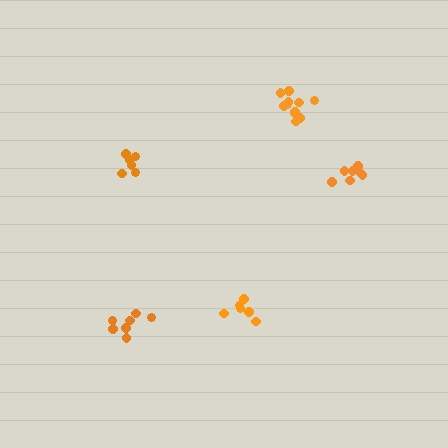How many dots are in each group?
Group 1: 6 dots, Group 2: 7 dots, Group 3: 7 dots, Group 4: 11 dots, Group 5: 6 dots (37 total).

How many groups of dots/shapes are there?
There are 5 groups.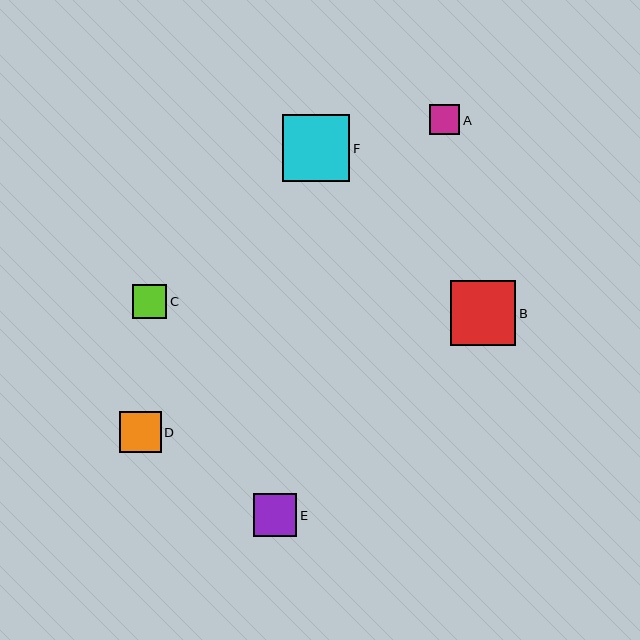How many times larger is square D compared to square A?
Square D is approximately 1.3 times the size of square A.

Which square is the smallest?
Square A is the smallest with a size of approximately 31 pixels.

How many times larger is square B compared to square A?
Square B is approximately 2.1 times the size of square A.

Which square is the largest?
Square F is the largest with a size of approximately 67 pixels.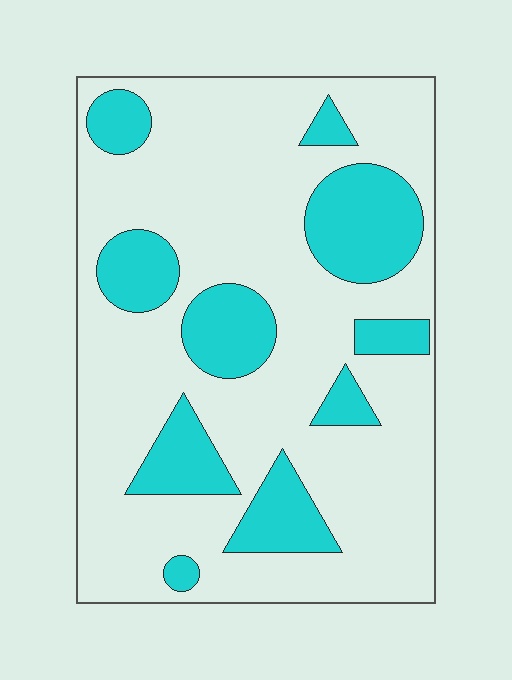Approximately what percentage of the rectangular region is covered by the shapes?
Approximately 25%.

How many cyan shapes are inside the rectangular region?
10.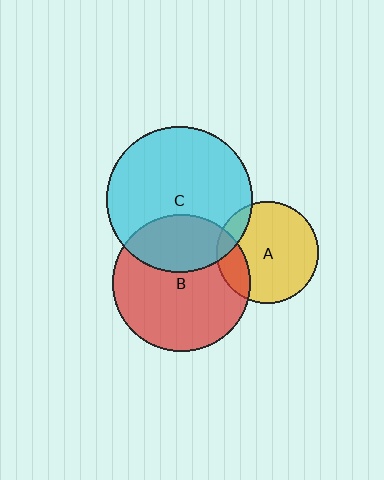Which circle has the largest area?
Circle C (cyan).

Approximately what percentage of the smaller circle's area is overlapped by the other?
Approximately 30%.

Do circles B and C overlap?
Yes.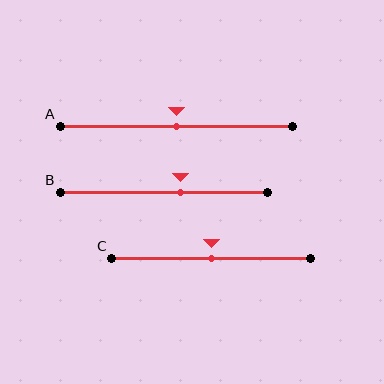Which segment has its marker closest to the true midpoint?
Segment A has its marker closest to the true midpoint.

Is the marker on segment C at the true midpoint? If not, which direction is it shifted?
Yes, the marker on segment C is at the true midpoint.